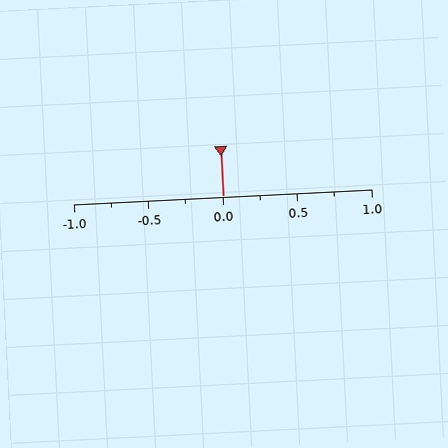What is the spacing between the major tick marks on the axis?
The major ticks are spaced 0.5 apart.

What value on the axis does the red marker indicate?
The marker indicates approximately 0.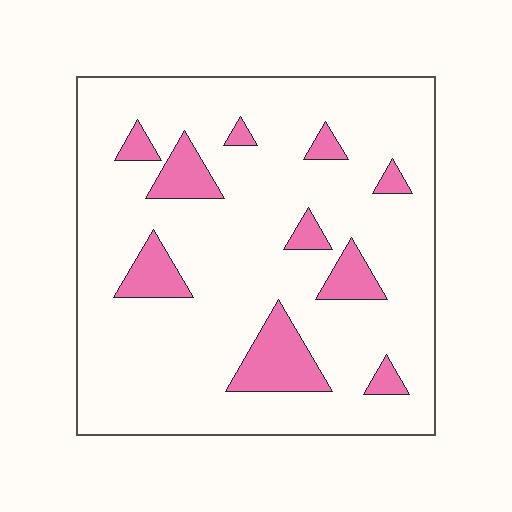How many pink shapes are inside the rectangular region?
10.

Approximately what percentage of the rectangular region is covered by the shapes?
Approximately 15%.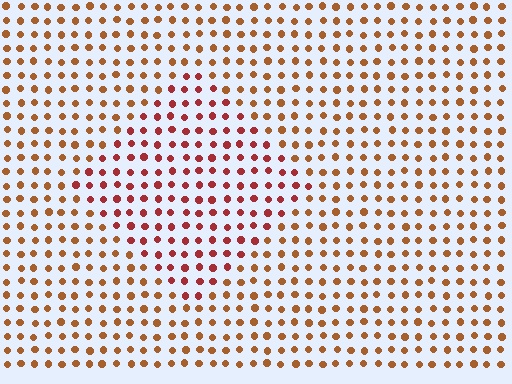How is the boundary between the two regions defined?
The boundary is defined purely by a slight shift in hue (about 29 degrees). Spacing, size, and orientation are identical on both sides.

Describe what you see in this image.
The image is filled with small brown elements in a uniform arrangement. A diamond-shaped region is visible where the elements are tinted to a slightly different hue, forming a subtle color boundary.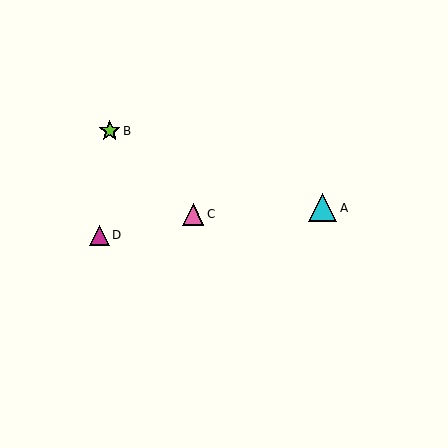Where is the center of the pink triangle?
The center of the pink triangle is at (193, 214).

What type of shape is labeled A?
Shape A is a cyan triangle.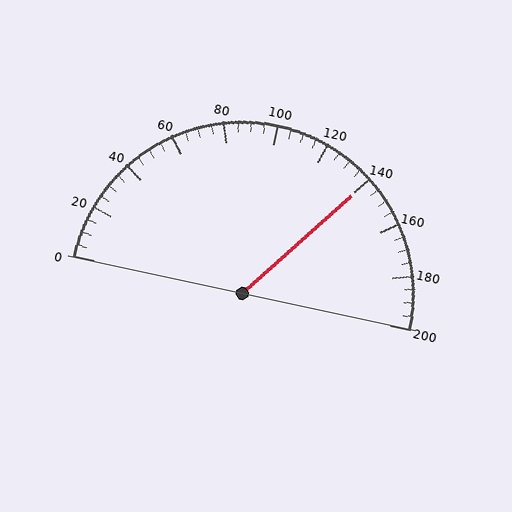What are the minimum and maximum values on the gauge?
The gauge ranges from 0 to 200.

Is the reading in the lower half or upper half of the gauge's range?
The reading is in the upper half of the range (0 to 200).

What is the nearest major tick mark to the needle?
The nearest major tick mark is 140.